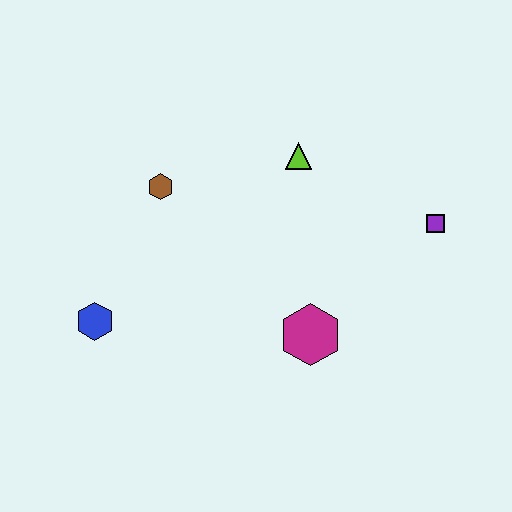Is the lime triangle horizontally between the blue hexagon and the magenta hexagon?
Yes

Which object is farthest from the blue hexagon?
The purple square is farthest from the blue hexagon.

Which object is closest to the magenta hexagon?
The purple square is closest to the magenta hexagon.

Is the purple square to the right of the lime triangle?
Yes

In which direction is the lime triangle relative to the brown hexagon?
The lime triangle is to the right of the brown hexagon.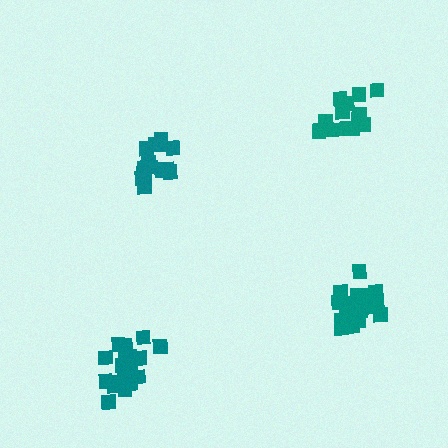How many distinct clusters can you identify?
There are 4 distinct clusters.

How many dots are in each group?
Group 1: 16 dots, Group 2: 20 dots, Group 3: 20 dots, Group 4: 15 dots (71 total).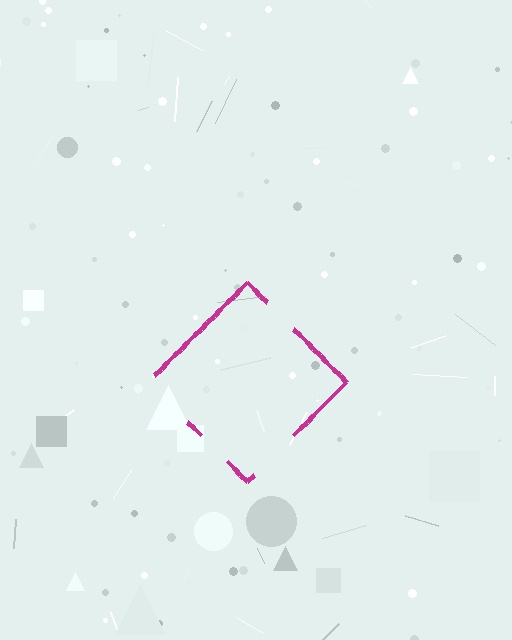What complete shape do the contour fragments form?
The contour fragments form a diamond.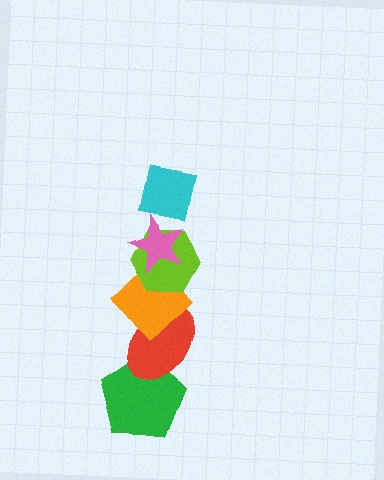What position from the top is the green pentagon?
The green pentagon is 6th from the top.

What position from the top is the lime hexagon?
The lime hexagon is 3rd from the top.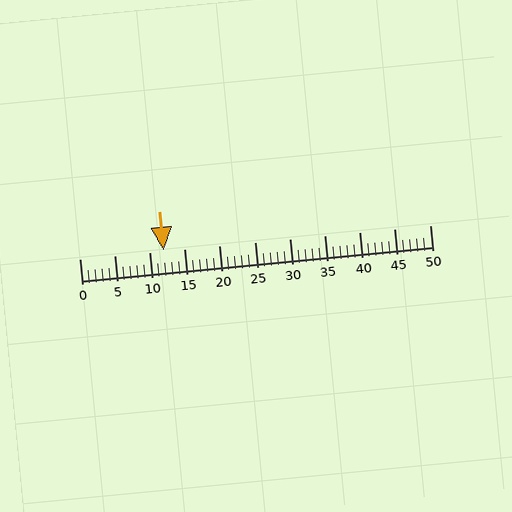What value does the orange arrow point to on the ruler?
The orange arrow points to approximately 12.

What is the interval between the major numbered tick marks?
The major tick marks are spaced 5 units apart.